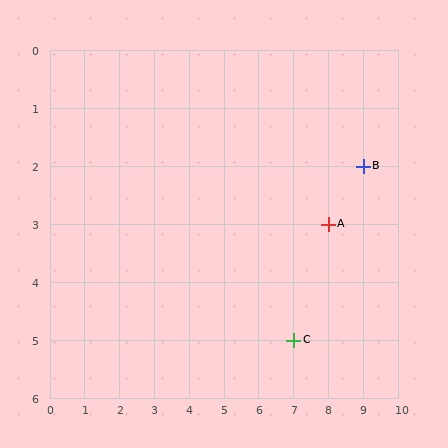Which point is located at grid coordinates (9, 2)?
Point B is at (9, 2).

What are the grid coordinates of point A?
Point A is at grid coordinates (8, 3).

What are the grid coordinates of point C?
Point C is at grid coordinates (7, 5).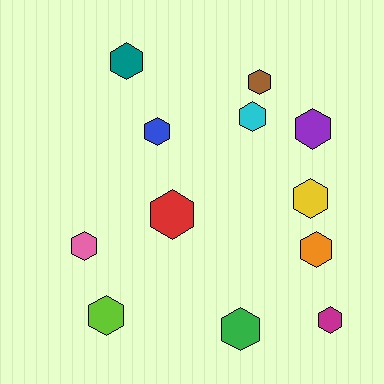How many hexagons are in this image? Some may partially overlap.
There are 12 hexagons.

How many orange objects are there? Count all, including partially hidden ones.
There is 1 orange object.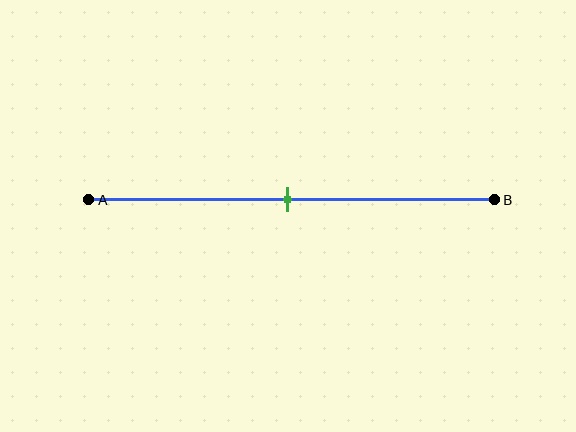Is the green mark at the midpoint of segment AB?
Yes, the mark is approximately at the midpoint.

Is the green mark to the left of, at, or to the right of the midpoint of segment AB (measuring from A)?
The green mark is approximately at the midpoint of segment AB.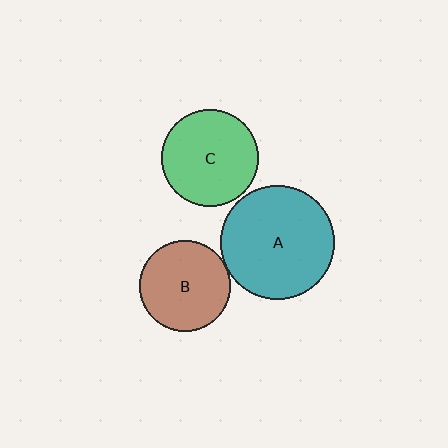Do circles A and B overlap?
Yes.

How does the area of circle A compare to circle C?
Approximately 1.4 times.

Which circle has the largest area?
Circle A (teal).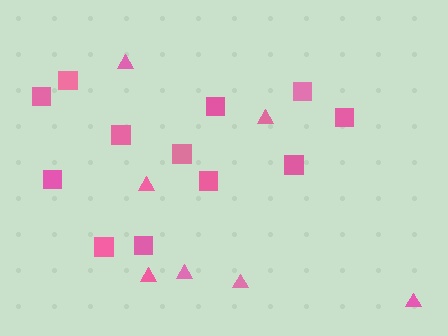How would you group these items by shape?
There are 2 groups: one group of squares (12) and one group of triangles (7).